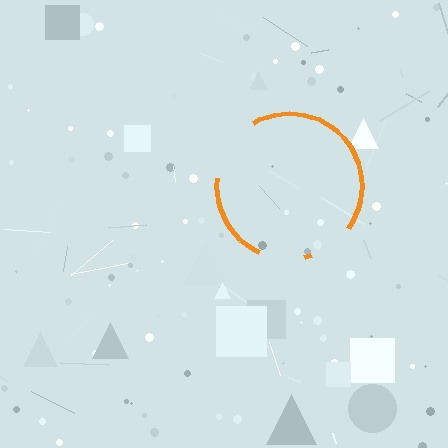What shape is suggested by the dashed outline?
The dashed outline suggests a circle.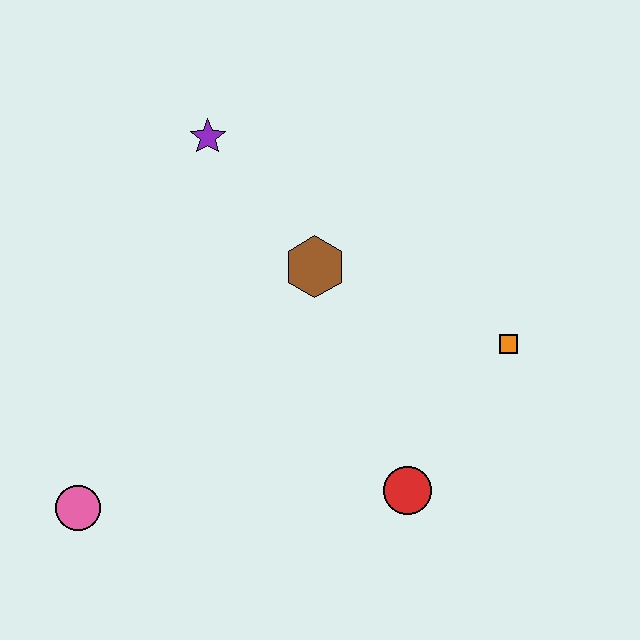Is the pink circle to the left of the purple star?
Yes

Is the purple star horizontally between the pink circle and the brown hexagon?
Yes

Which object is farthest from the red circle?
The purple star is farthest from the red circle.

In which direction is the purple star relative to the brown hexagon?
The purple star is above the brown hexagon.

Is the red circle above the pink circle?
Yes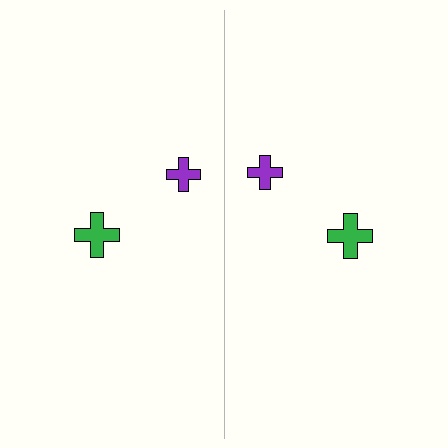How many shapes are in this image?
There are 4 shapes in this image.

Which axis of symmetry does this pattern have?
The pattern has a vertical axis of symmetry running through the center of the image.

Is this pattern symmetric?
Yes, this pattern has bilateral (reflection) symmetry.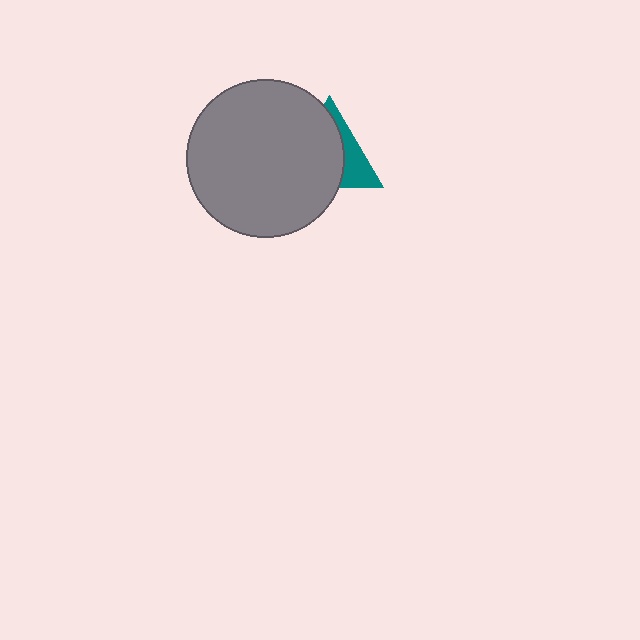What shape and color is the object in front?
The object in front is a gray circle.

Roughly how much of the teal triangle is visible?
A small part of it is visible (roughly 34%).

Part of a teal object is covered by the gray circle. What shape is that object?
It is a triangle.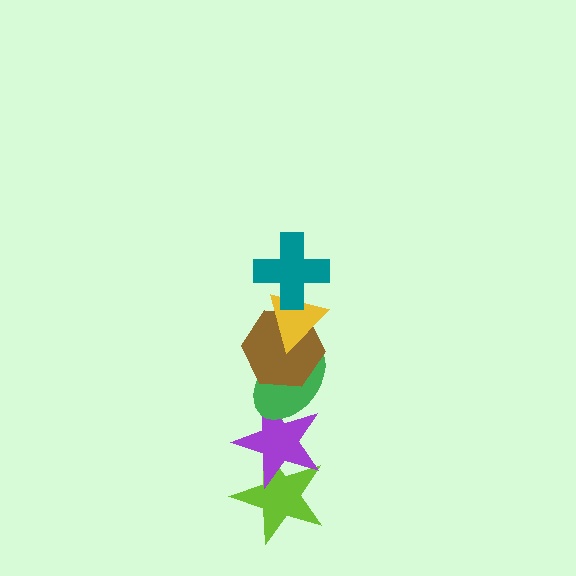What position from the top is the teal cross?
The teal cross is 1st from the top.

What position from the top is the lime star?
The lime star is 6th from the top.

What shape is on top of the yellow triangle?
The teal cross is on top of the yellow triangle.